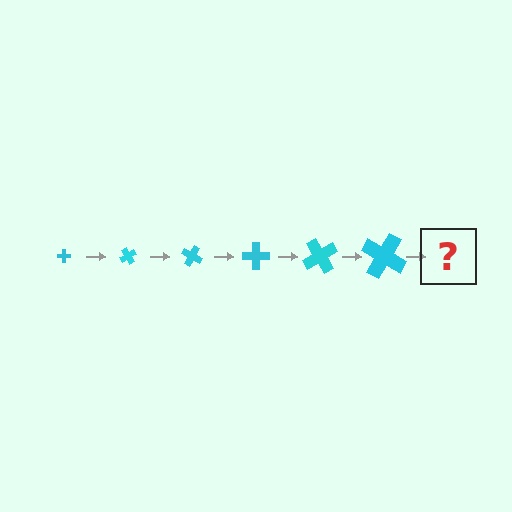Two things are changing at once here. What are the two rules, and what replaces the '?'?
The two rules are that the cross grows larger each step and it rotates 60 degrees each step. The '?' should be a cross, larger than the previous one and rotated 360 degrees from the start.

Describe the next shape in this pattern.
It should be a cross, larger than the previous one and rotated 360 degrees from the start.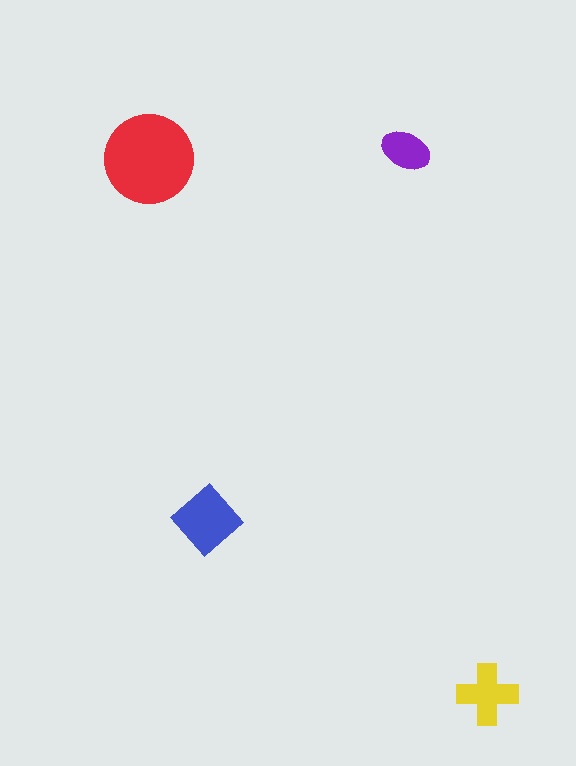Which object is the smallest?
The purple ellipse.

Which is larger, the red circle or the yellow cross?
The red circle.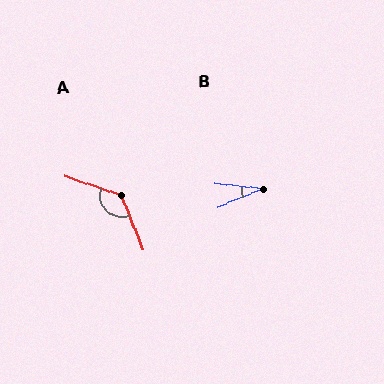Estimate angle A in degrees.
Approximately 131 degrees.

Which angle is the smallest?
B, at approximately 28 degrees.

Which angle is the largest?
A, at approximately 131 degrees.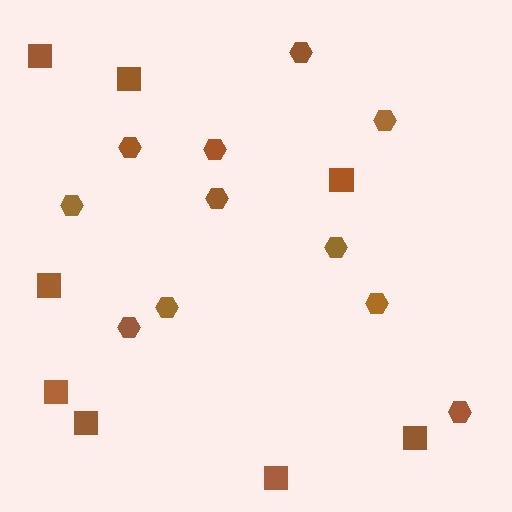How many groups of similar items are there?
There are 2 groups: one group of squares (8) and one group of hexagons (11).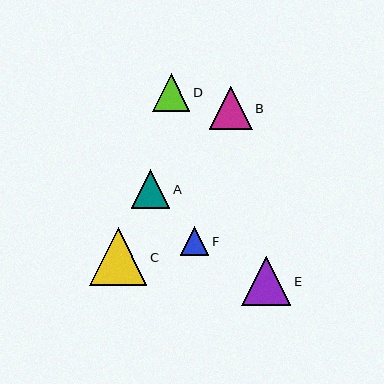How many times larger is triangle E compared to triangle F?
Triangle E is approximately 1.7 times the size of triangle F.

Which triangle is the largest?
Triangle C is the largest with a size of approximately 58 pixels.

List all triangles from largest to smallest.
From largest to smallest: C, E, B, A, D, F.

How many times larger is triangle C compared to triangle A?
Triangle C is approximately 1.5 times the size of triangle A.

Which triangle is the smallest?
Triangle F is the smallest with a size of approximately 29 pixels.